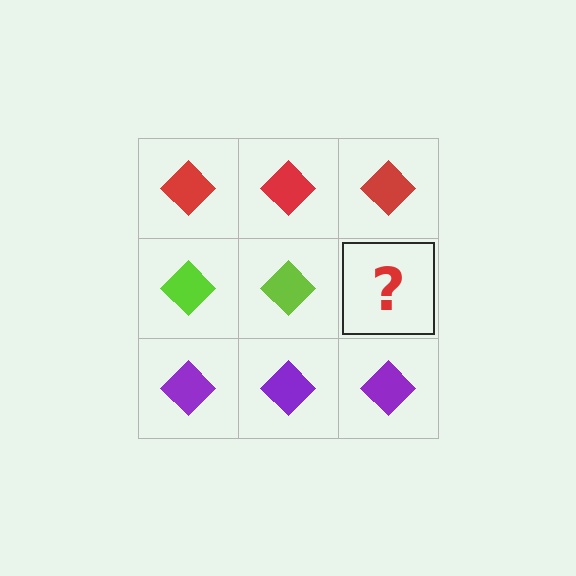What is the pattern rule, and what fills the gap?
The rule is that each row has a consistent color. The gap should be filled with a lime diamond.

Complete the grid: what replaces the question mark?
The question mark should be replaced with a lime diamond.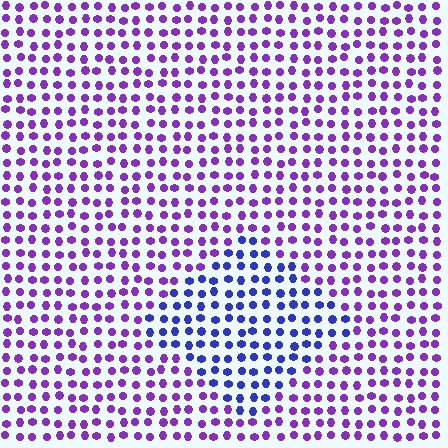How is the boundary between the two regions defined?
The boundary is defined purely by a slight shift in hue (about 41 degrees). Spacing, size, and orientation are identical on both sides.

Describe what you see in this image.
The image is filled with small purple elements in a uniform arrangement. A diamond-shaped region is visible where the elements are tinted to a slightly different hue, forming a subtle color boundary.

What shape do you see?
I see a diamond.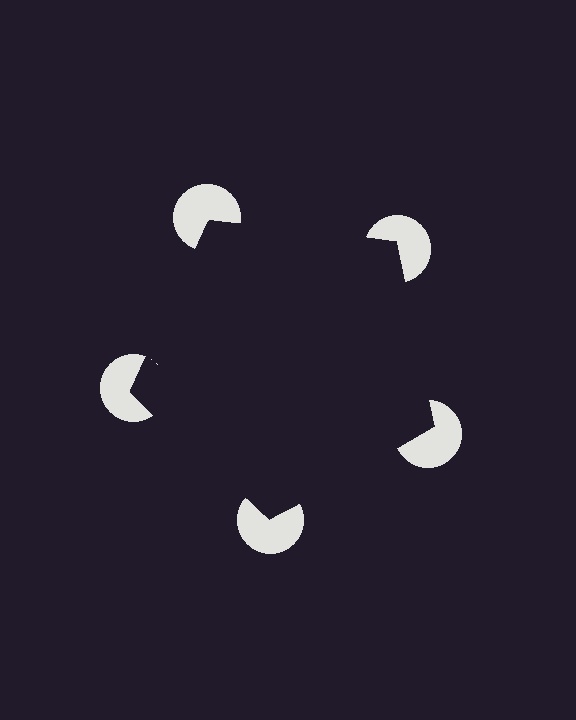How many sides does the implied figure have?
5 sides.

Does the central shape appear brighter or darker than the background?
It typically appears slightly darker than the background, even though no actual brightness change is drawn.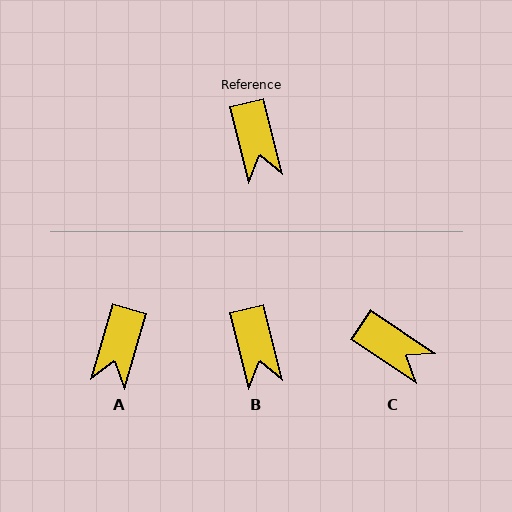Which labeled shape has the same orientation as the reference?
B.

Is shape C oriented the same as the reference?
No, it is off by about 42 degrees.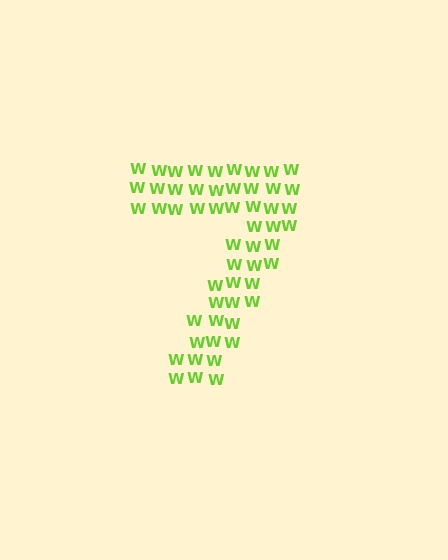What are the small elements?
The small elements are letter W's.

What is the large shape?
The large shape is the digit 7.